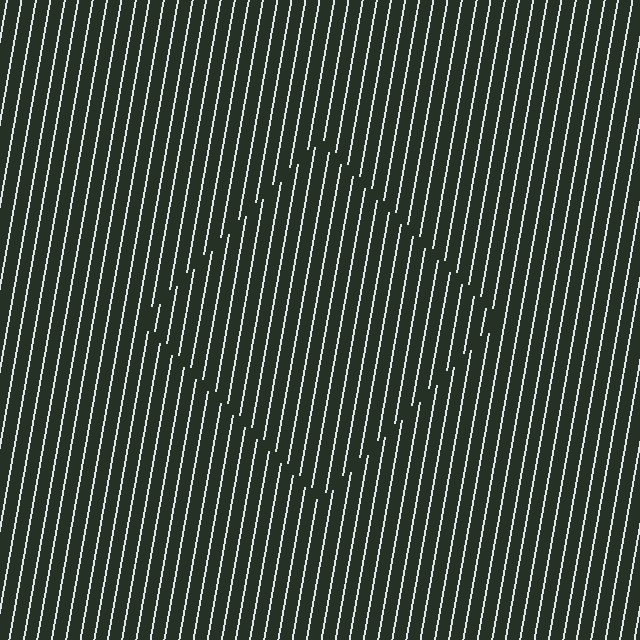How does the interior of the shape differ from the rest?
The interior of the shape contains the same grating, shifted by half a period — the contour is defined by the phase discontinuity where line-ends from the inner and outer gratings abut.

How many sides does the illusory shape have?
4 sides — the line-ends trace a square.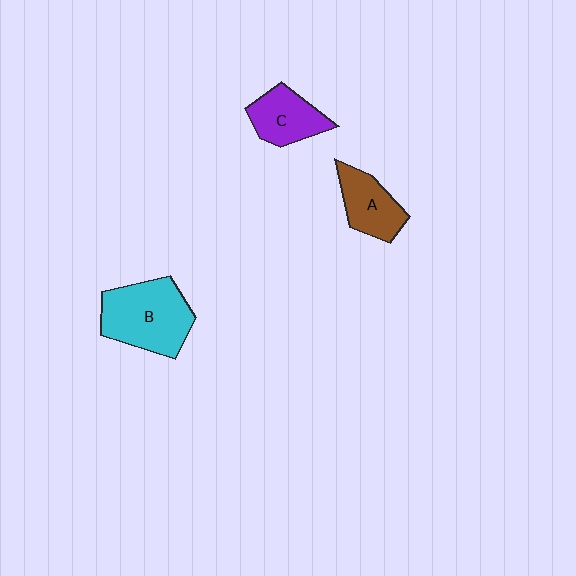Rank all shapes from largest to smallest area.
From largest to smallest: B (cyan), C (purple), A (brown).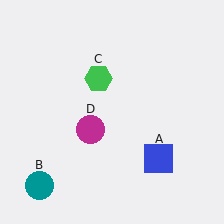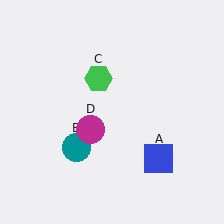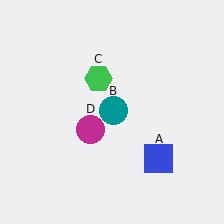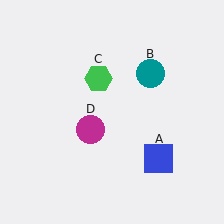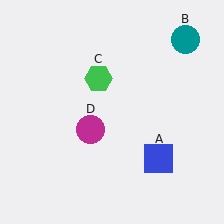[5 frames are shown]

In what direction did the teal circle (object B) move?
The teal circle (object B) moved up and to the right.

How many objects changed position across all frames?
1 object changed position: teal circle (object B).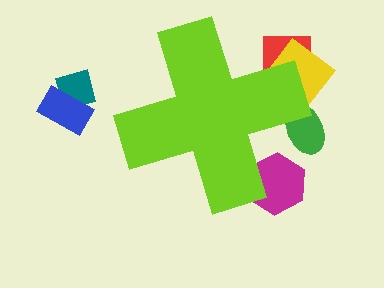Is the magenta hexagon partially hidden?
Yes, the magenta hexagon is partially hidden behind the lime cross.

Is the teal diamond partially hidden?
No, the teal diamond is fully visible.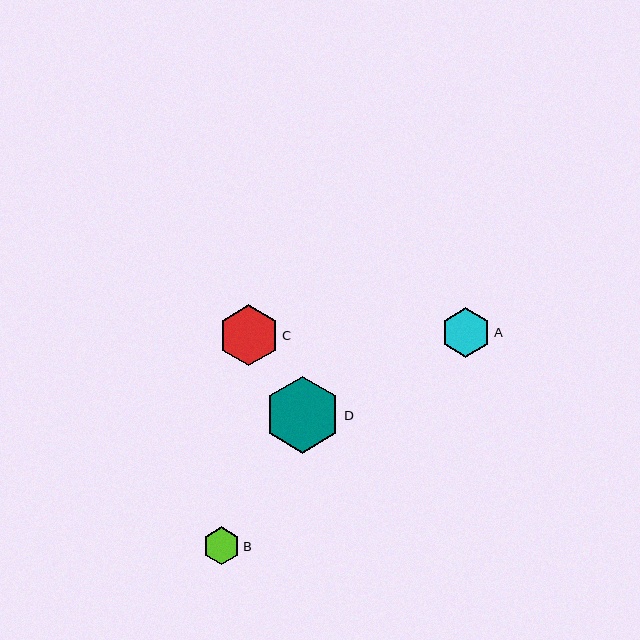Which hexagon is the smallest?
Hexagon B is the smallest with a size of approximately 38 pixels.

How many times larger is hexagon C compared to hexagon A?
Hexagon C is approximately 1.2 times the size of hexagon A.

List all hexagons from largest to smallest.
From largest to smallest: D, C, A, B.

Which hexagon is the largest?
Hexagon D is the largest with a size of approximately 76 pixels.